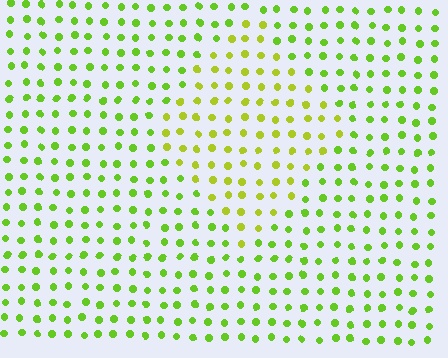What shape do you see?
I see a diamond.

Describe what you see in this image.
The image is filled with small lime elements in a uniform arrangement. A diamond-shaped region is visible where the elements are tinted to a slightly different hue, forming a subtle color boundary.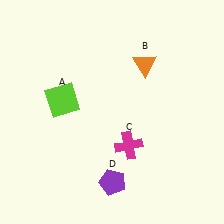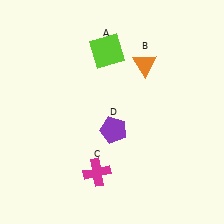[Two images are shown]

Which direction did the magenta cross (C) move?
The magenta cross (C) moved left.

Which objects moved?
The objects that moved are: the lime square (A), the magenta cross (C), the purple pentagon (D).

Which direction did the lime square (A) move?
The lime square (A) moved up.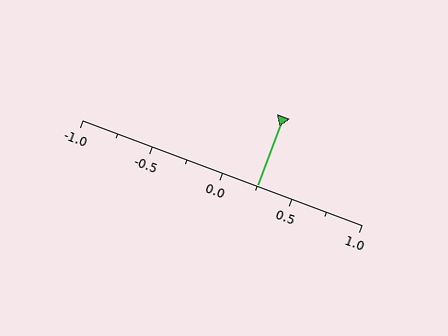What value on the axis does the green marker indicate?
The marker indicates approximately 0.25.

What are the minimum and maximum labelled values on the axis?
The axis runs from -1.0 to 1.0.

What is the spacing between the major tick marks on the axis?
The major ticks are spaced 0.5 apart.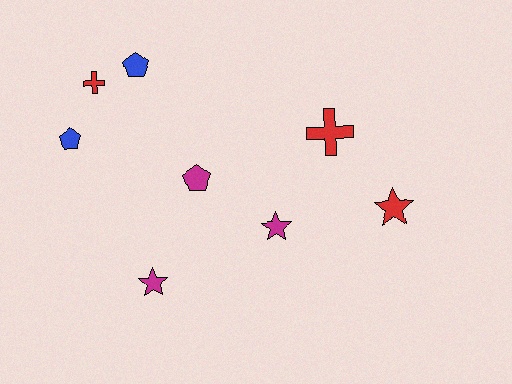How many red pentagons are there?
There are no red pentagons.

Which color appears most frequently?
Magenta, with 3 objects.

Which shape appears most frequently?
Star, with 3 objects.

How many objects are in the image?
There are 8 objects.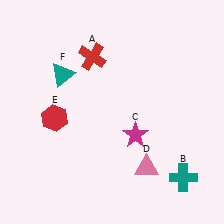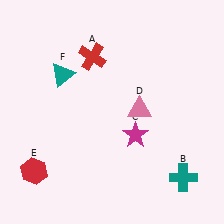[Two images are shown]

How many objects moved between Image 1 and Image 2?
2 objects moved between the two images.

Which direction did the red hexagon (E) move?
The red hexagon (E) moved down.